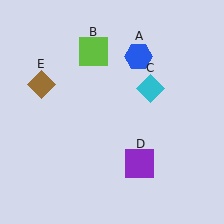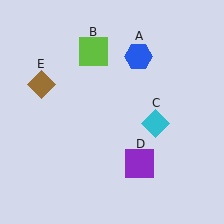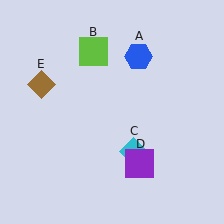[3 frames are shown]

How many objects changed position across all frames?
1 object changed position: cyan diamond (object C).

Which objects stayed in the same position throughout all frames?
Blue hexagon (object A) and lime square (object B) and purple square (object D) and brown diamond (object E) remained stationary.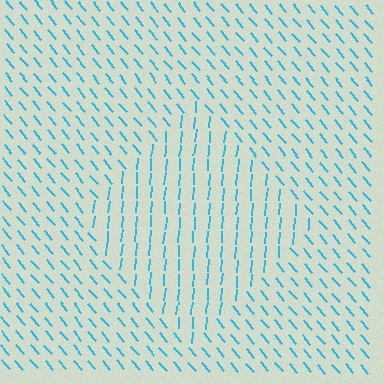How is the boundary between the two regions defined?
The boundary is defined purely by a change in line orientation (approximately 45 degrees difference). All lines are the same color and thickness.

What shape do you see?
I see a diamond.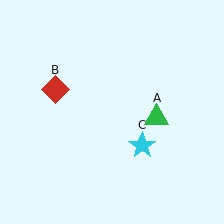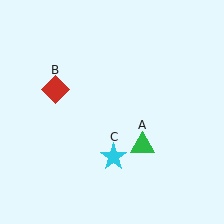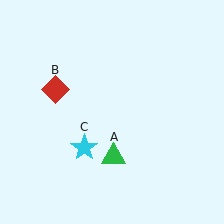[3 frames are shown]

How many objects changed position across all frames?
2 objects changed position: green triangle (object A), cyan star (object C).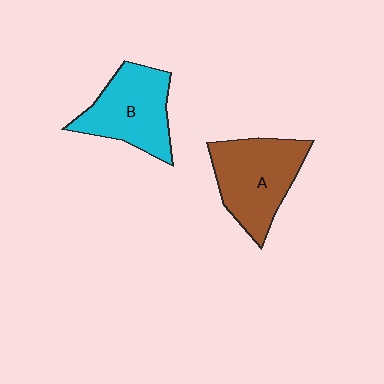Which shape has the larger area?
Shape A (brown).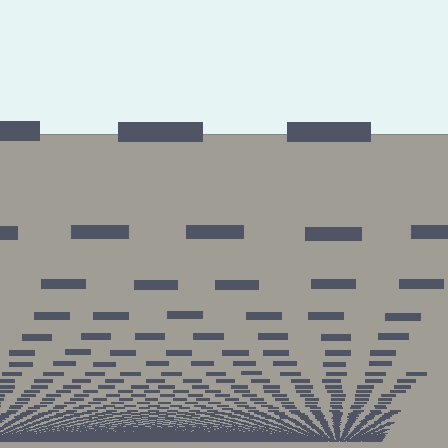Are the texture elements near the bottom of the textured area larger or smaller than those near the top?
Smaller. The gradient is inverted — elements near the bottom are smaller and denser.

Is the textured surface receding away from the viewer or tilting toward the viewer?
The surface appears to tilt toward the viewer. Texture elements get larger and sparser toward the top.